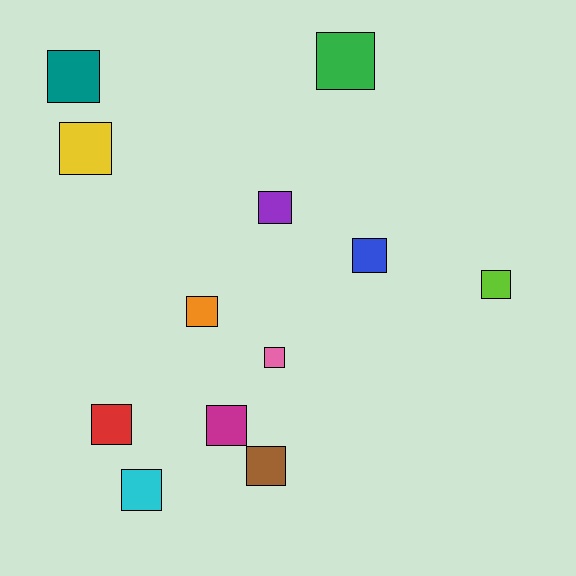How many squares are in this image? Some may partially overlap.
There are 12 squares.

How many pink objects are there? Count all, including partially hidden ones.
There is 1 pink object.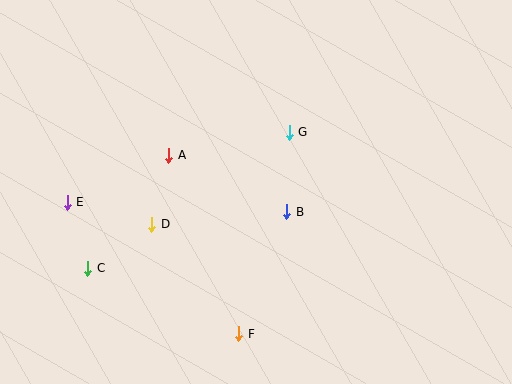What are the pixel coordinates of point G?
Point G is at (289, 132).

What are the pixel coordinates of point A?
Point A is at (169, 155).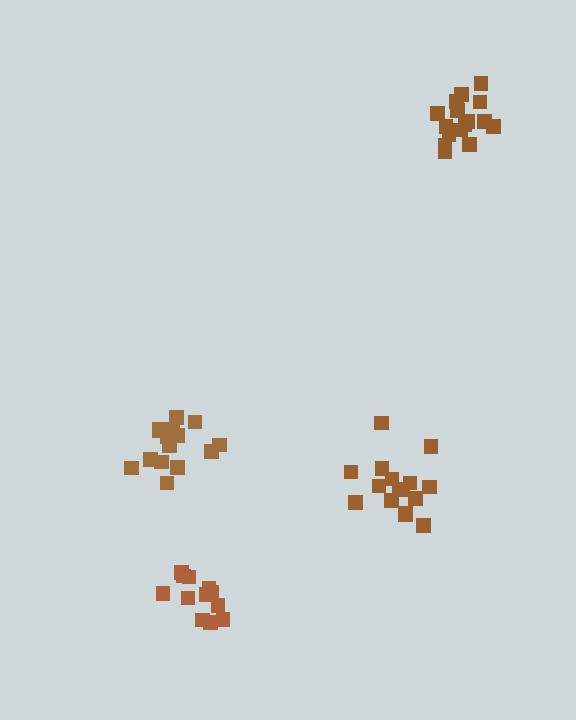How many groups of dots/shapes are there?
There are 4 groups.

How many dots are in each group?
Group 1: 15 dots, Group 2: 16 dots, Group 3: 12 dots, Group 4: 16 dots (59 total).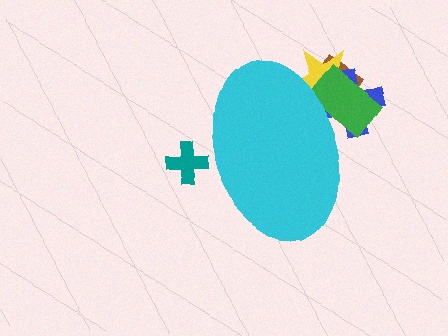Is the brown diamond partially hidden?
Yes, the brown diamond is partially hidden behind the cyan ellipse.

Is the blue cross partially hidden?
Yes, the blue cross is partially hidden behind the cyan ellipse.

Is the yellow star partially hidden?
Yes, the yellow star is partially hidden behind the cyan ellipse.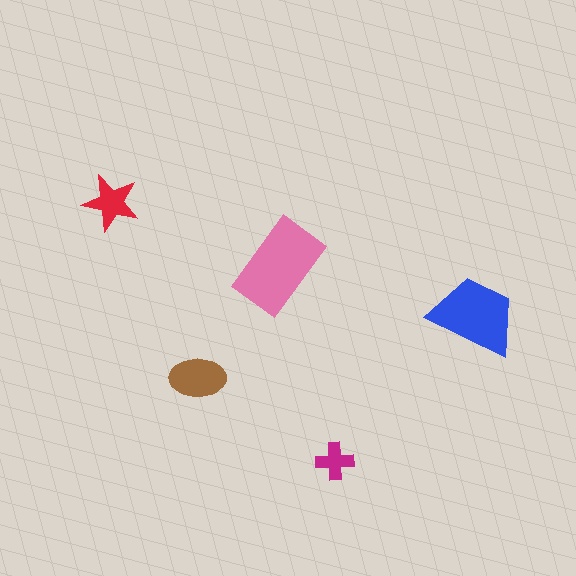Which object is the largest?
The pink rectangle.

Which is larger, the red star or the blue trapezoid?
The blue trapezoid.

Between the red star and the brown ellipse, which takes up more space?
The brown ellipse.